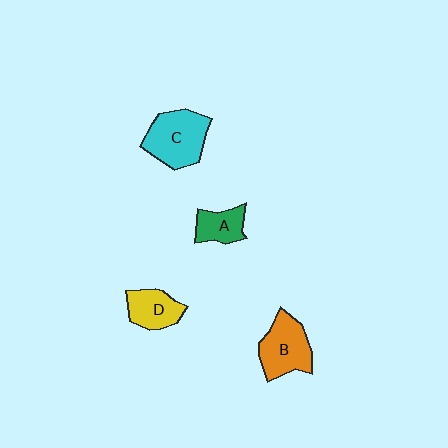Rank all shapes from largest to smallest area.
From largest to smallest: C (cyan), B (orange), D (yellow), A (green).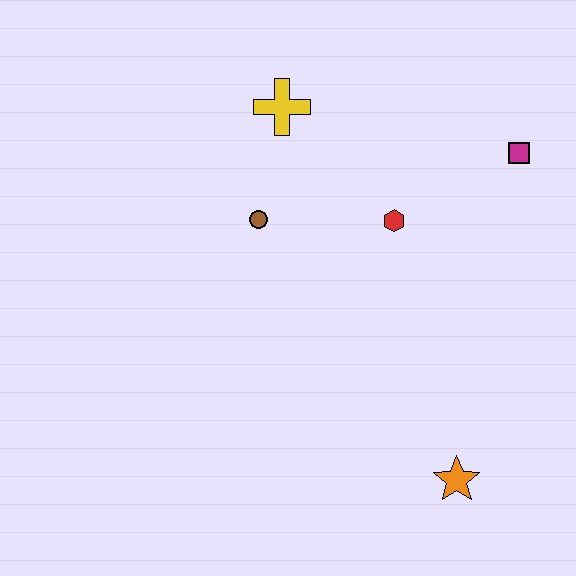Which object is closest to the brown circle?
The yellow cross is closest to the brown circle.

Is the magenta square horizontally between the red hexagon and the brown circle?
No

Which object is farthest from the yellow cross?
The orange star is farthest from the yellow cross.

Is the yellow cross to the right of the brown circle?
Yes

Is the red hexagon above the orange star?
Yes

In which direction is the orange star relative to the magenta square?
The orange star is below the magenta square.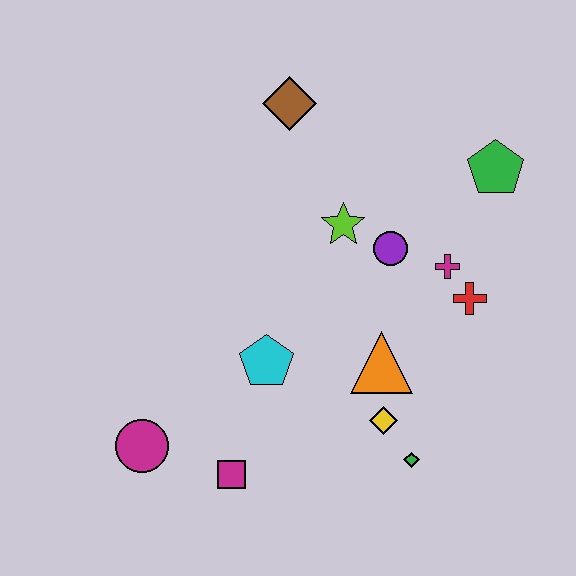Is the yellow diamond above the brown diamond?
No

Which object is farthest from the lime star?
The magenta circle is farthest from the lime star.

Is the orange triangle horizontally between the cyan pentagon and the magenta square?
No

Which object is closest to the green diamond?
The yellow diamond is closest to the green diamond.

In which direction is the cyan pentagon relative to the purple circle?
The cyan pentagon is to the left of the purple circle.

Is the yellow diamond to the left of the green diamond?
Yes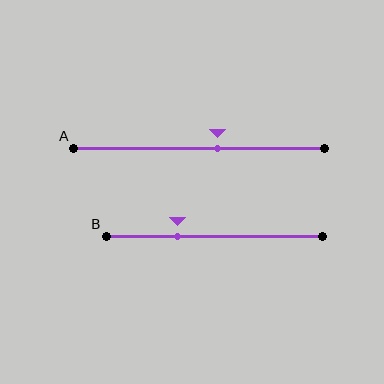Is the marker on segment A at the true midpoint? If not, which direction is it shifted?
No, the marker on segment A is shifted to the right by about 7% of the segment length.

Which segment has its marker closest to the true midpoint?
Segment A has its marker closest to the true midpoint.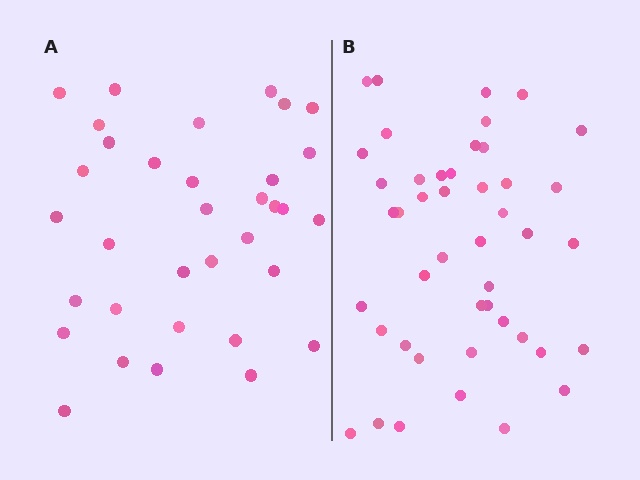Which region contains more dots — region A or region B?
Region B (the right region) has more dots.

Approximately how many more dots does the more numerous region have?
Region B has roughly 12 or so more dots than region A.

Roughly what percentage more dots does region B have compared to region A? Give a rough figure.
About 30% more.